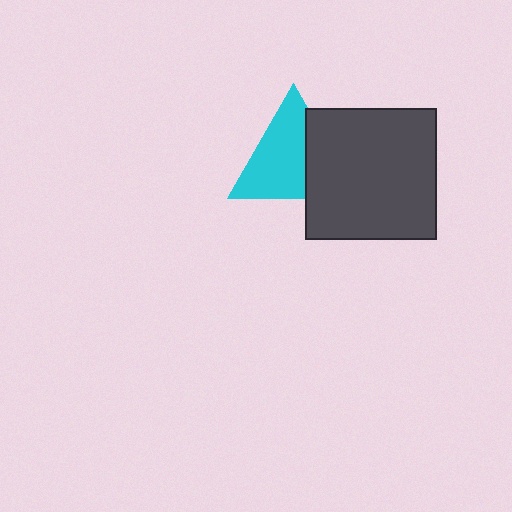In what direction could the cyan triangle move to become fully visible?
The cyan triangle could move left. That would shift it out from behind the dark gray square entirely.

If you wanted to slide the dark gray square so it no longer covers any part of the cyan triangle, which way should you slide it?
Slide it right — that is the most direct way to separate the two shapes.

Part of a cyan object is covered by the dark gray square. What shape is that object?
It is a triangle.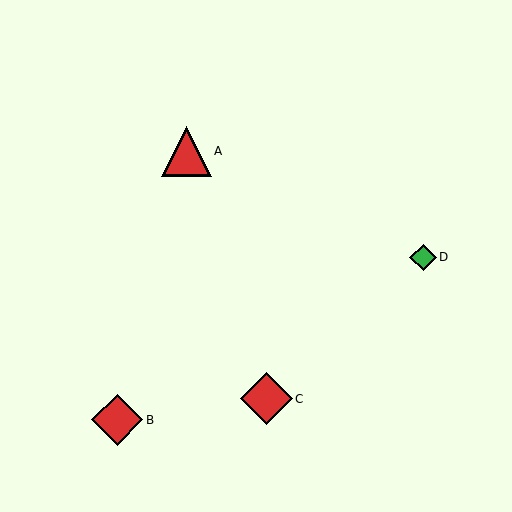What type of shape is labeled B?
Shape B is a red diamond.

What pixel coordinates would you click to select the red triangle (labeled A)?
Click at (186, 151) to select the red triangle A.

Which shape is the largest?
The red diamond (labeled C) is the largest.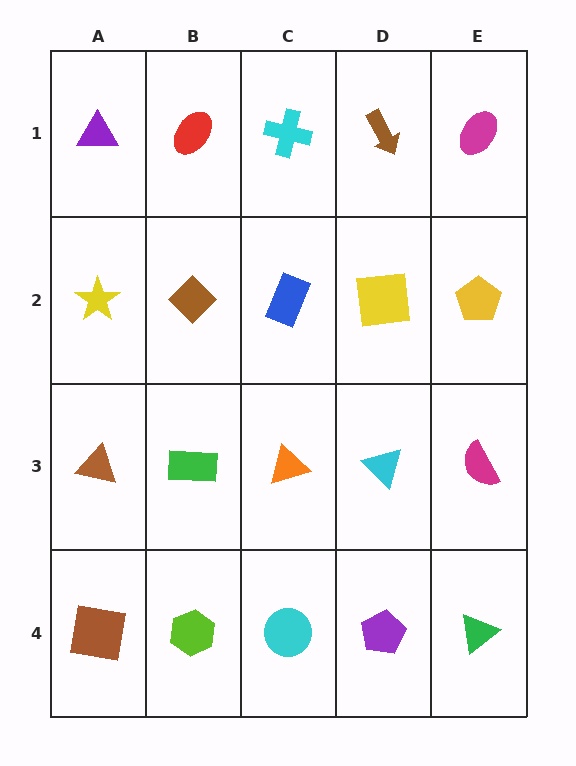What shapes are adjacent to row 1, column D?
A yellow square (row 2, column D), a cyan cross (row 1, column C), a magenta ellipse (row 1, column E).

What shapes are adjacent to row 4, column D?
A cyan triangle (row 3, column D), a cyan circle (row 4, column C), a green triangle (row 4, column E).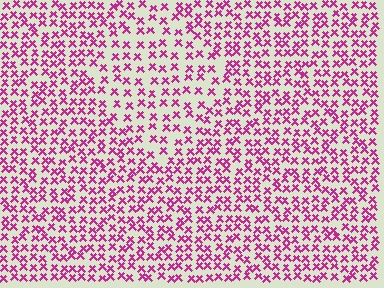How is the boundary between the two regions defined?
The boundary is defined by a change in element density (approximately 1.6x ratio). All elements are the same color, size, and shape.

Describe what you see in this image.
The image contains small magenta elements arranged at two different densities. A diamond-shaped region is visible where the elements are less densely packed than the surrounding area.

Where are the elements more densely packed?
The elements are more densely packed outside the diamond boundary.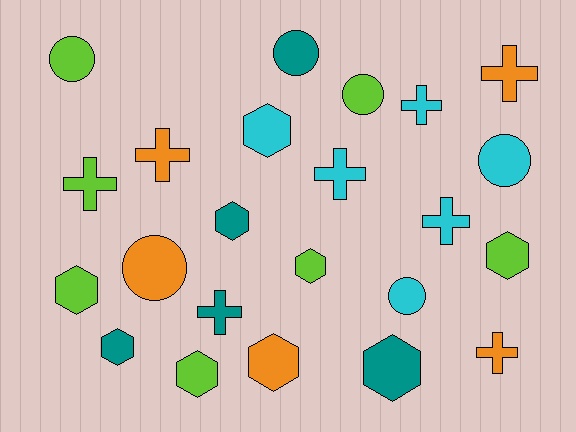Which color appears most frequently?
Lime, with 7 objects.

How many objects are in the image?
There are 23 objects.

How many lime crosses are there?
There is 1 lime cross.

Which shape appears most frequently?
Hexagon, with 9 objects.